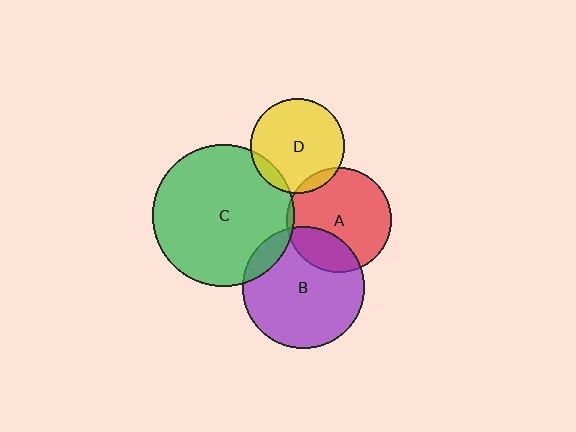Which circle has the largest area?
Circle C (green).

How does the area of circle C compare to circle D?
Approximately 2.3 times.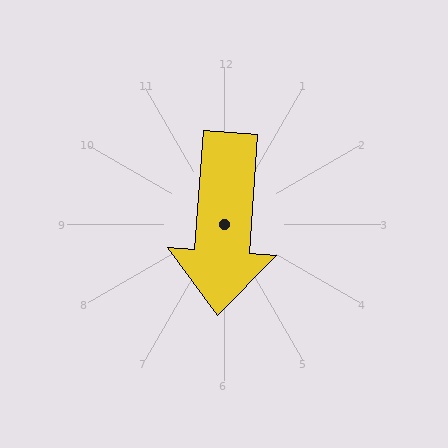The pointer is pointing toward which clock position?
Roughly 6 o'clock.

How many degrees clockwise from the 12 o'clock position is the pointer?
Approximately 184 degrees.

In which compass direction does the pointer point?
South.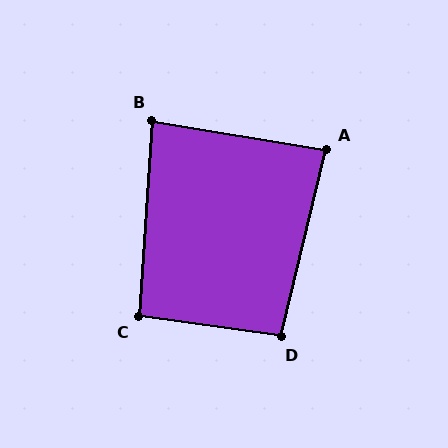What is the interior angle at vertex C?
Approximately 94 degrees (approximately right).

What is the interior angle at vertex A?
Approximately 86 degrees (approximately right).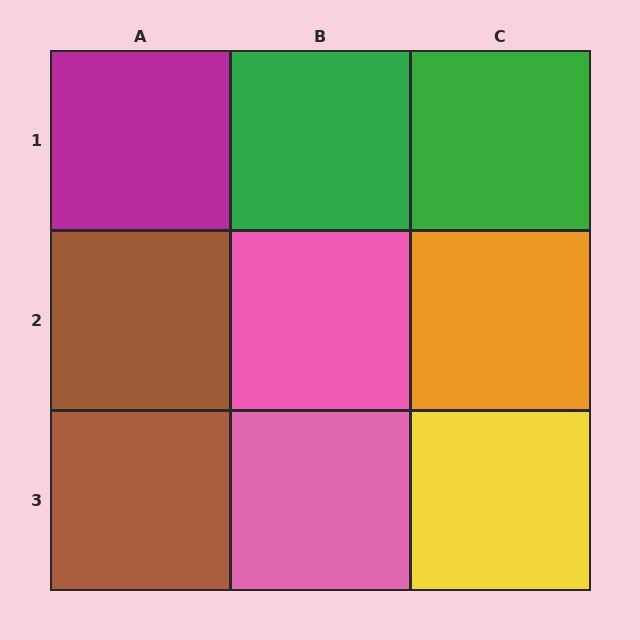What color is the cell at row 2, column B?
Pink.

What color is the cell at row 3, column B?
Pink.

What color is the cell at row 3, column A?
Brown.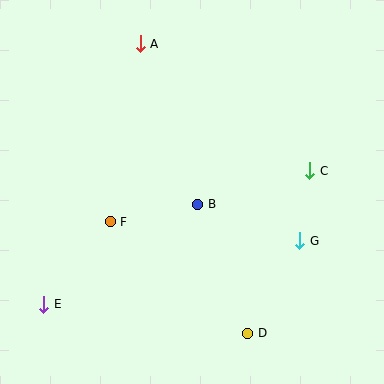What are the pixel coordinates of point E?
Point E is at (44, 304).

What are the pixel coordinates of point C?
Point C is at (310, 171).